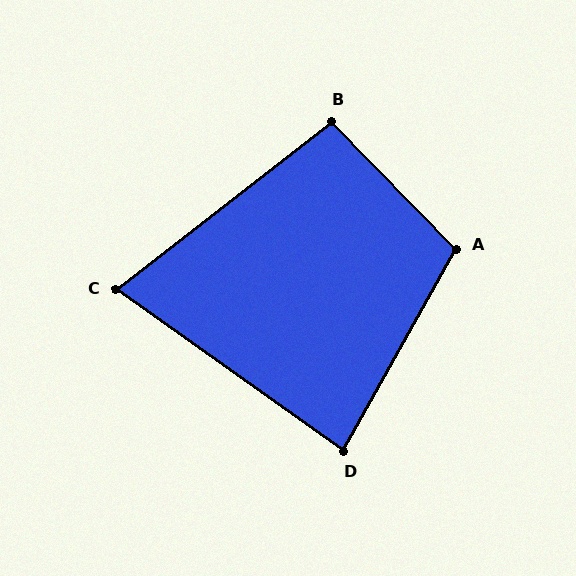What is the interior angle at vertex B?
Approximately 96 degrees (obtuse).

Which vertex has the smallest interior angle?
C, at approximately 73 degrees.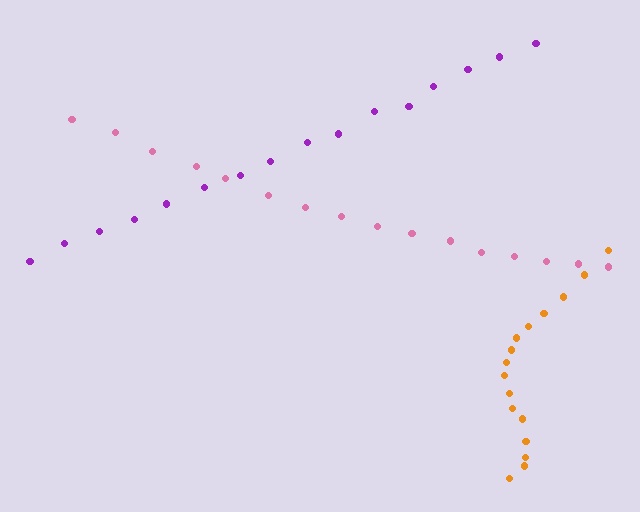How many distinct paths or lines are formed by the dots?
There are 3 distinct paths.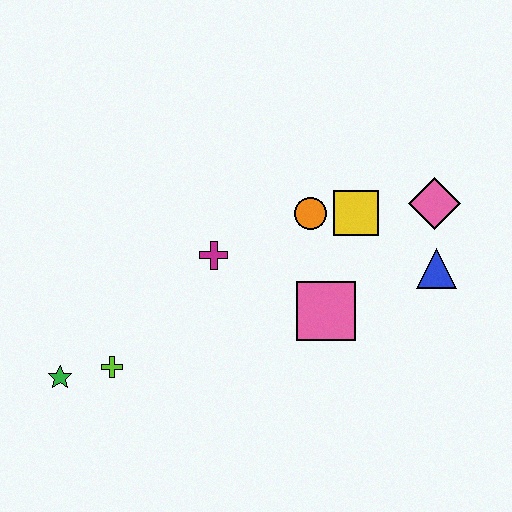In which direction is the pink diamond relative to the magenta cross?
The pink diamond is to the right of the magenta cross.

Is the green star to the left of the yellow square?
Yes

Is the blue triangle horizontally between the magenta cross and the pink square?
No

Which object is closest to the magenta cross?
The orange circle is closest to the magenta cross.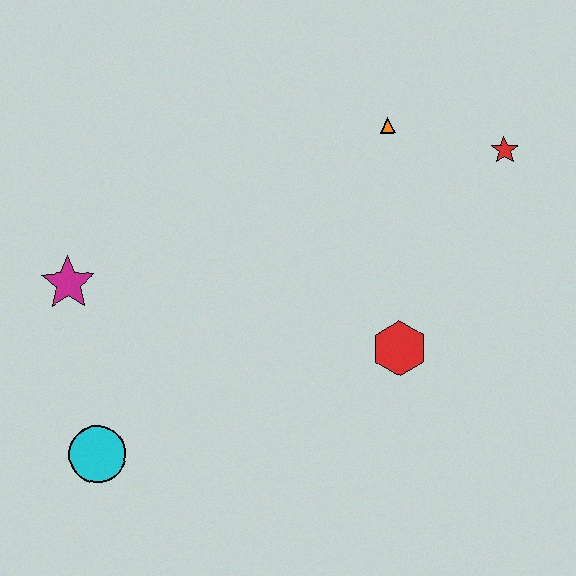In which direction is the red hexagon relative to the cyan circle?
The red hexagon is to the right of the cyan circle.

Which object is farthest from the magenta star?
The red star is farthest from the magenta star.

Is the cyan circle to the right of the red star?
No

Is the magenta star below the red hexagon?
No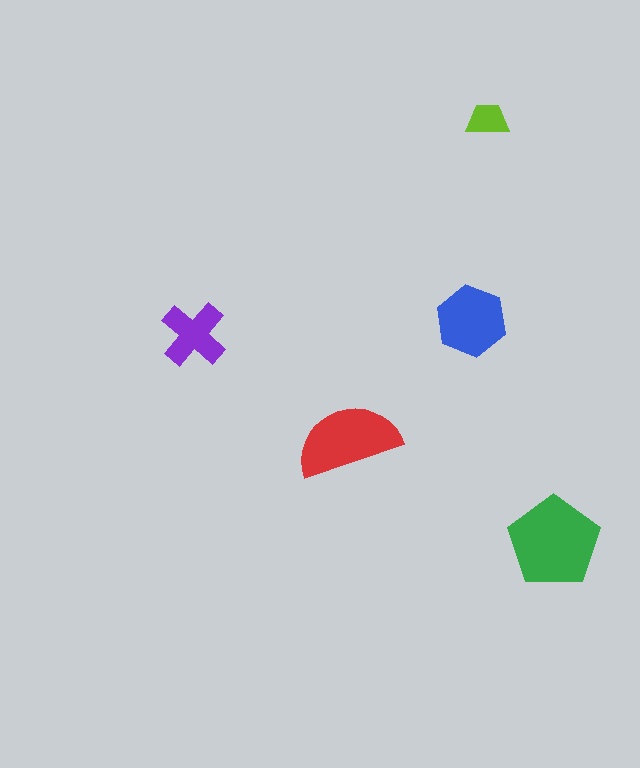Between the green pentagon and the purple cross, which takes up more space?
The green pentagon.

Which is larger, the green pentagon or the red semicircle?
The green pentagon.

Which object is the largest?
The green pentagon.